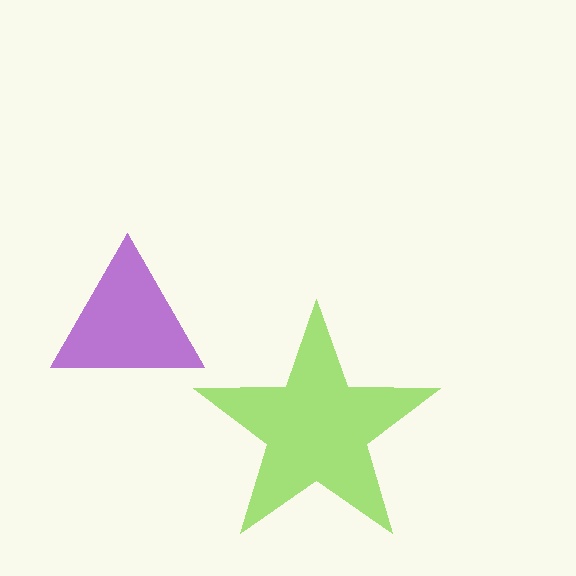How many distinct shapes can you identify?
There are 2 distinct shapes: a purple triangle, a lime star.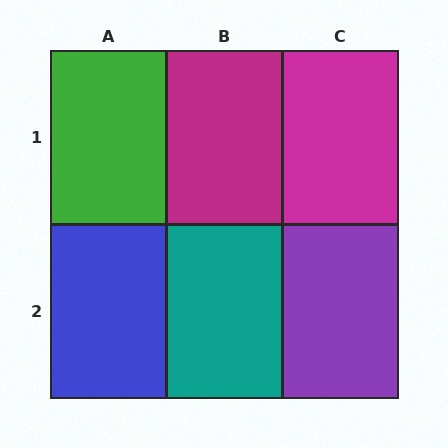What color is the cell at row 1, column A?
Green.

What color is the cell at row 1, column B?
Magenta.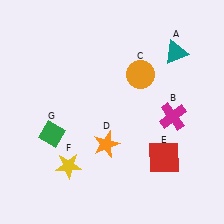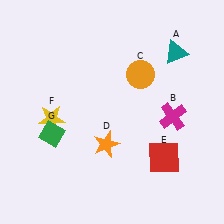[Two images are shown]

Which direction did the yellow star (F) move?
The yellow star (F) moved up.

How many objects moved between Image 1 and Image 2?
1 object moved between the two images.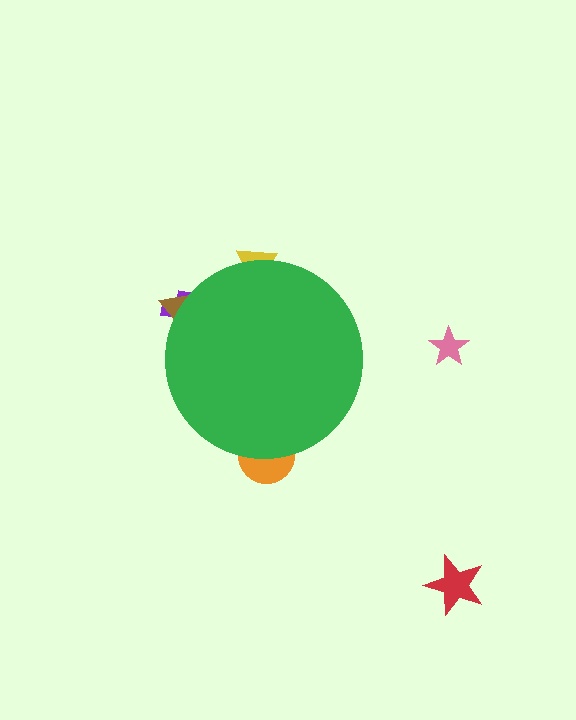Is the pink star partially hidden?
No, the pink star is fully visible.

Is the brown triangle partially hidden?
Yes, the brown triangle is partially hidden behind the green circle.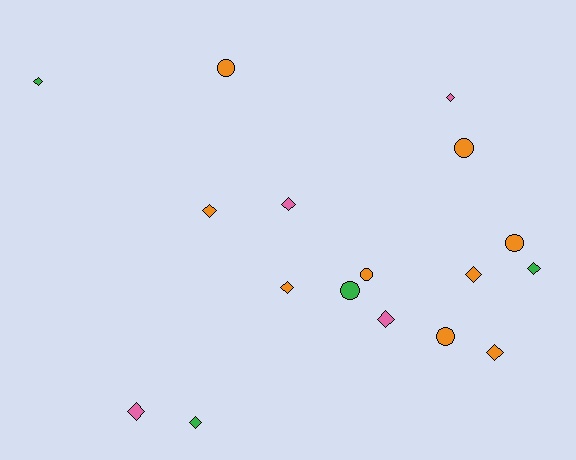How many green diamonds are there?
There are 3 green diamonds.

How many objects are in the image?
There are 17 objects.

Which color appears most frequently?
Orange, with 9 objects.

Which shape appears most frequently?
Diamond, with 11 objects.